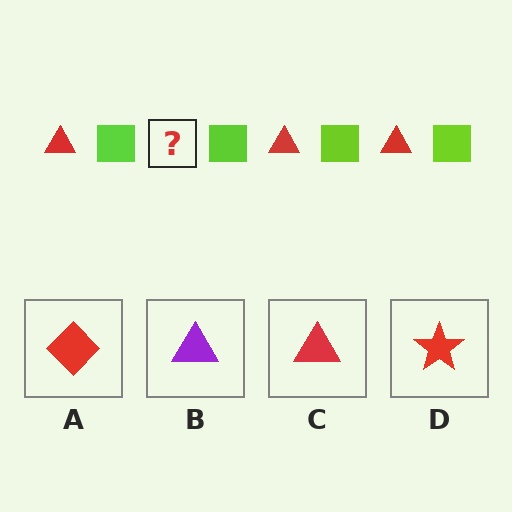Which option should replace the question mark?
Option C.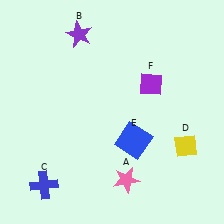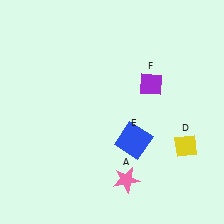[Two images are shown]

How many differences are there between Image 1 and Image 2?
There are 2 differences between the two images.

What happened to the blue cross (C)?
The blue cross (C) was removed in Image 2. It was in the bottom-left area of Image 1.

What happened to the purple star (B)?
The purple star (B) was removed in Image 2. It was in the top-left area of Image 1.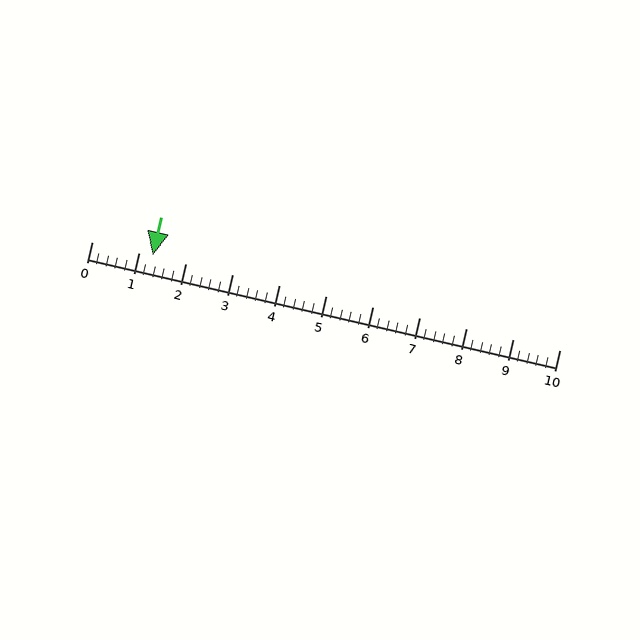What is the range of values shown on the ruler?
The ruler shows values from 0 to 10.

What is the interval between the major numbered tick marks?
The major tick marks are spaced 1 units apart.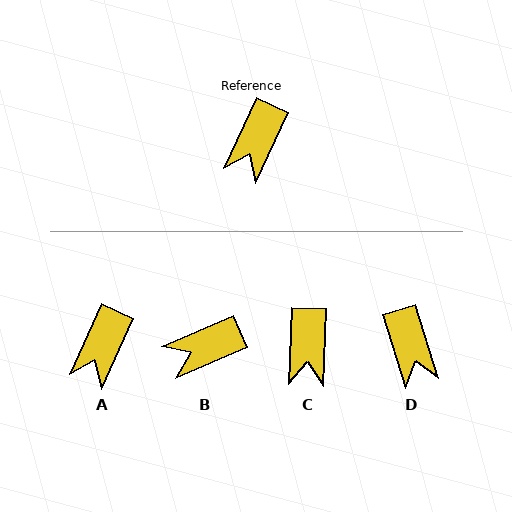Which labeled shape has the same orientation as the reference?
A.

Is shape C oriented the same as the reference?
No, it is off by about 23 degrees.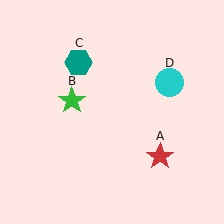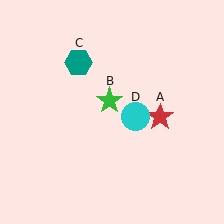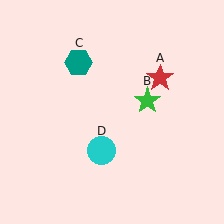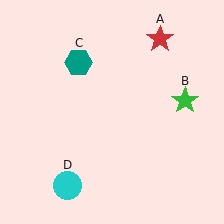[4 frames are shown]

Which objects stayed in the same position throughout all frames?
Teal hexagon (object C) remained stationary.